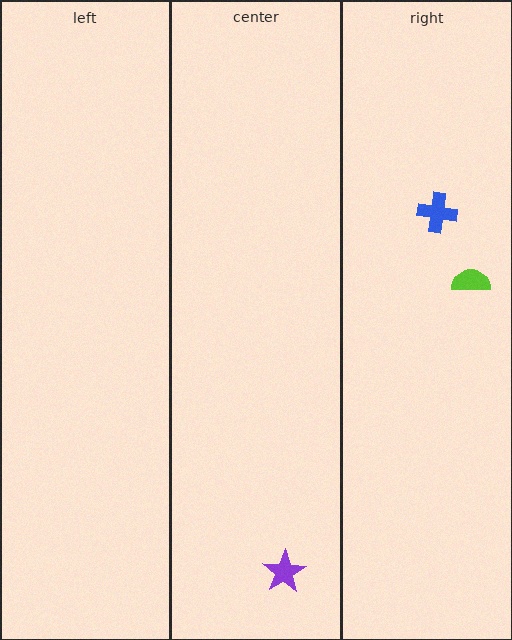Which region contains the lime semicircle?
The right region.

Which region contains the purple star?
The center region.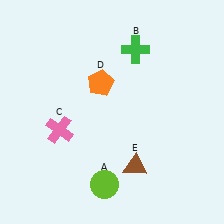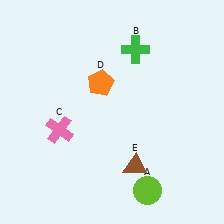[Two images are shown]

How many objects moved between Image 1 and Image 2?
1 object moved between the two images.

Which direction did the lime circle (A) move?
The lime circle (A) moved right.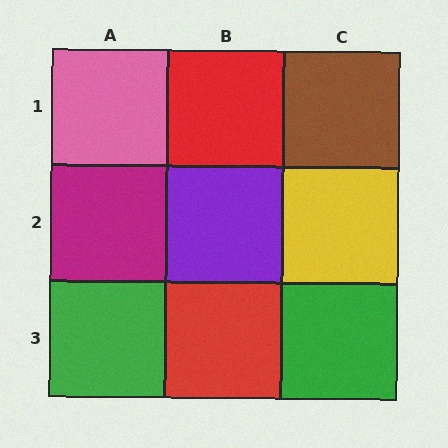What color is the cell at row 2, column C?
Yellow.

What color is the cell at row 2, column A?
Magenta.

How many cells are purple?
1 cell is purple.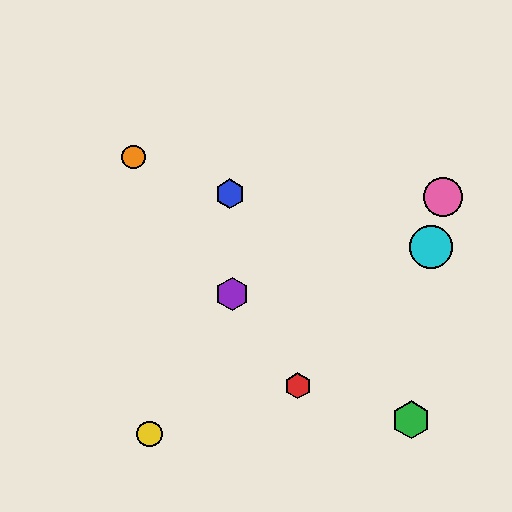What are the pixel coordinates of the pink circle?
The pink circle is at (443, 197).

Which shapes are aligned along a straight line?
The red hexagon, the purple hexagon, the orange circle are aligned along a straight line.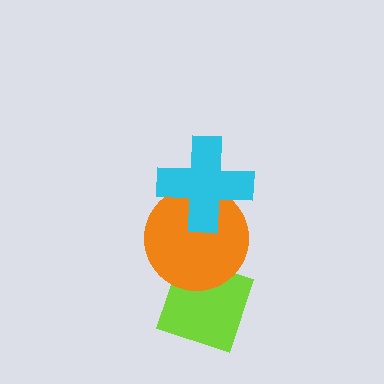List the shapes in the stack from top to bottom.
From top to bottom: the cyan cross, the orange circle, the lime diamond.